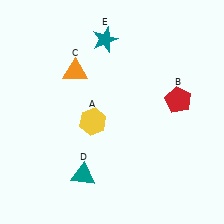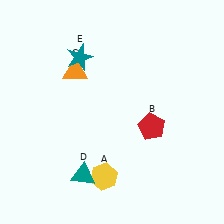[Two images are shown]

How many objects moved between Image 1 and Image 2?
3 objects moved between the two images.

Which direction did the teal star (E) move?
The teal star (E) moved left.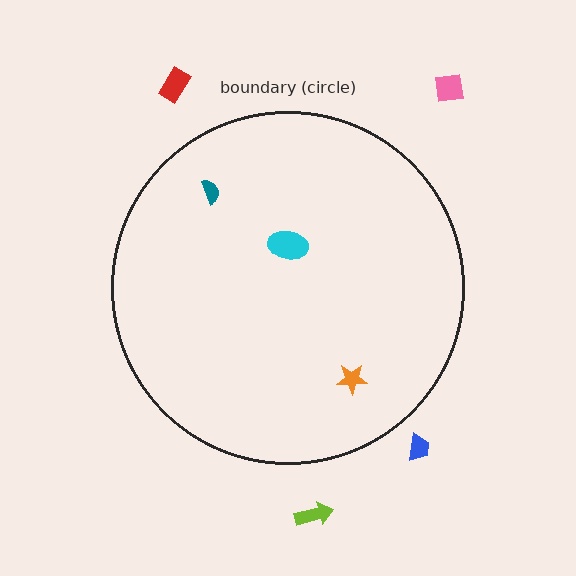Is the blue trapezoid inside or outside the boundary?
Outside.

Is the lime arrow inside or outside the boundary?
Outside.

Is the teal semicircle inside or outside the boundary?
Inside.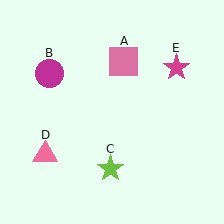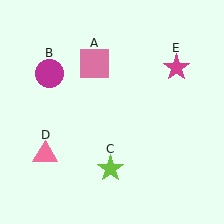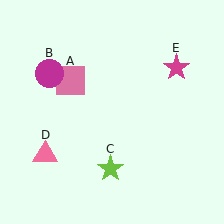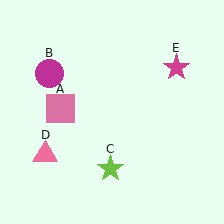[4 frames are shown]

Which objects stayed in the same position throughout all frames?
Magenta circle (object B) and lime star (object C) and pink triangle (object D) and magenta star (object E) remained stationary.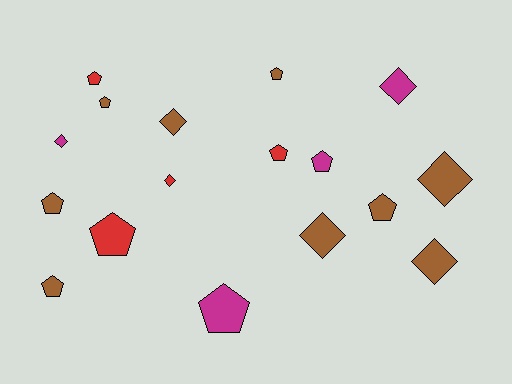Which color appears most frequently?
Brown, with 9 objects.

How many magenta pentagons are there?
There are 2 magenta pentagons.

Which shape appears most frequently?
Pentagon, with 10 objects.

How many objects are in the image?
There are 17 objects.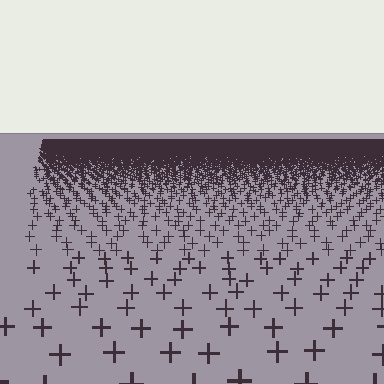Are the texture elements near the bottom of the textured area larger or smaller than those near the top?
Larger. Near the bottom, elements are closer to the viewer and appear at a bigger on-screen size.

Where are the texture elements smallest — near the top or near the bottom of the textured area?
Near the top.